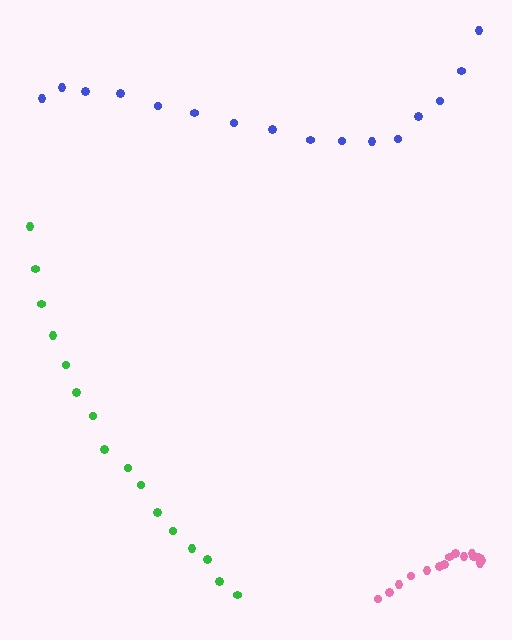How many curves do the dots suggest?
There are 3 distinct paths.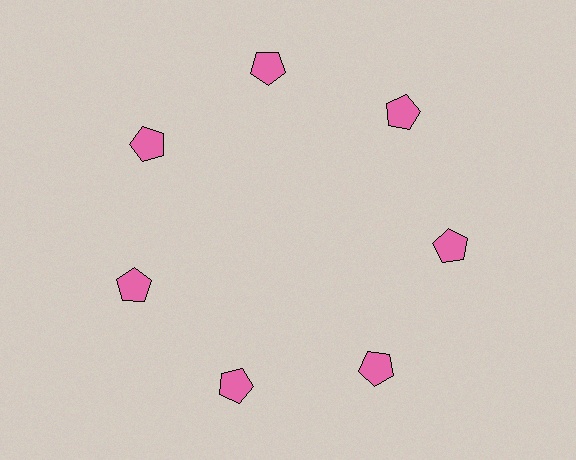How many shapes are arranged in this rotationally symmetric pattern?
There are 7 shapes, arranged in 7 groups of 1.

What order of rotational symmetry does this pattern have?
This pattern has 7-fold rotational symmetry.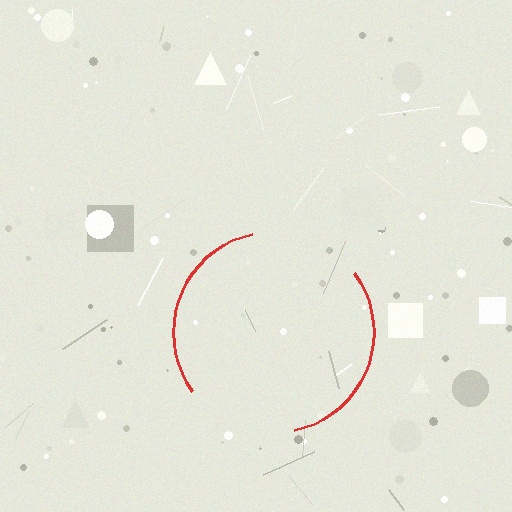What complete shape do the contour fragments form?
The contour fragments form a circle.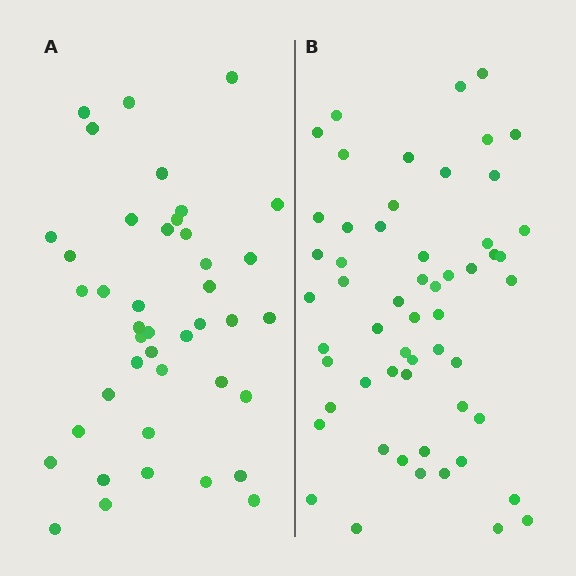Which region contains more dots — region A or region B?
Region B (the right region) has more dots.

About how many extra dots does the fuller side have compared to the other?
Region B has approximately 15 more dots than region A.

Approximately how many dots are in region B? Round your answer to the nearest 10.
About 60 dots. (The exact count is 56, which rounds to 60.)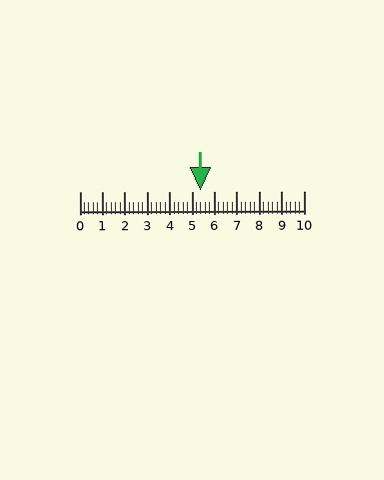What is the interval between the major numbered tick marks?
The major tick marks are spaced 1 units apart.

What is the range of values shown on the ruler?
The ruler shows values from 0 to 10.